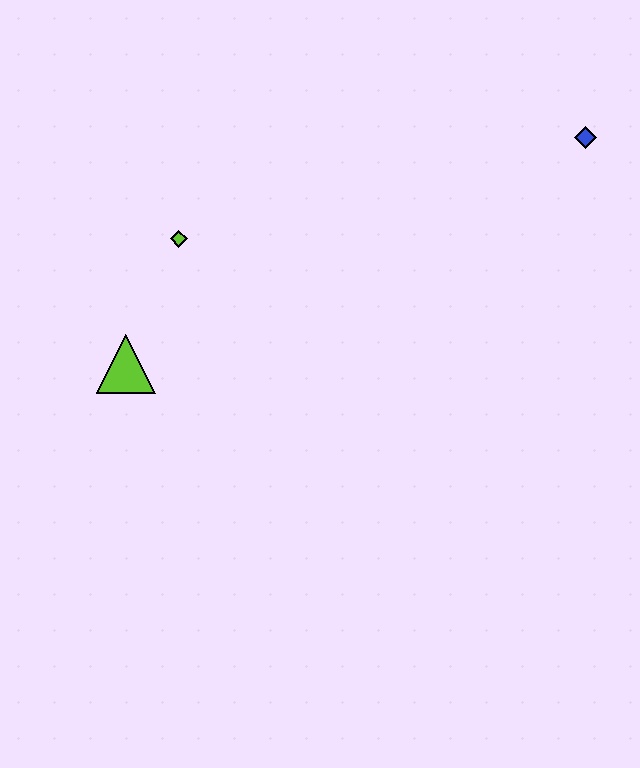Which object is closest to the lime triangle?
The lime diamond is closest to the lime triangle.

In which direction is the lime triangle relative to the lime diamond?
The lime triangle is below the lime diamond.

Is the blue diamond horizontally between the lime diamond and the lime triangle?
No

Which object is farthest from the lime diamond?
The blue diamond is farthest from the lime diamond.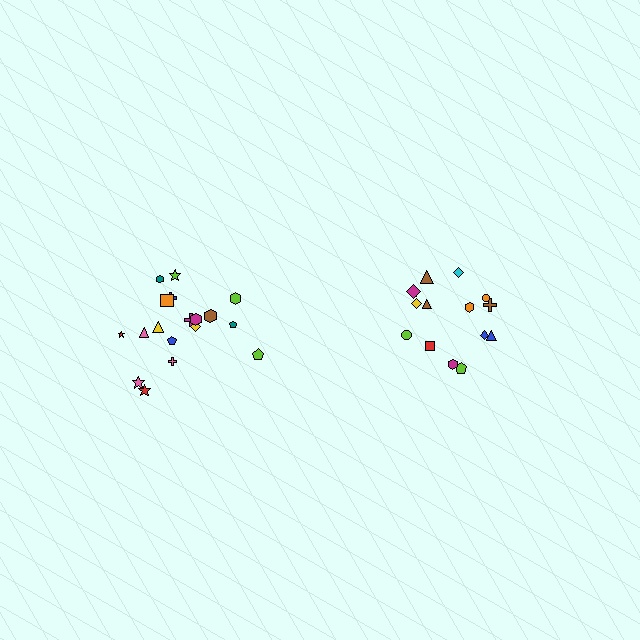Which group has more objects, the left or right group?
The left group.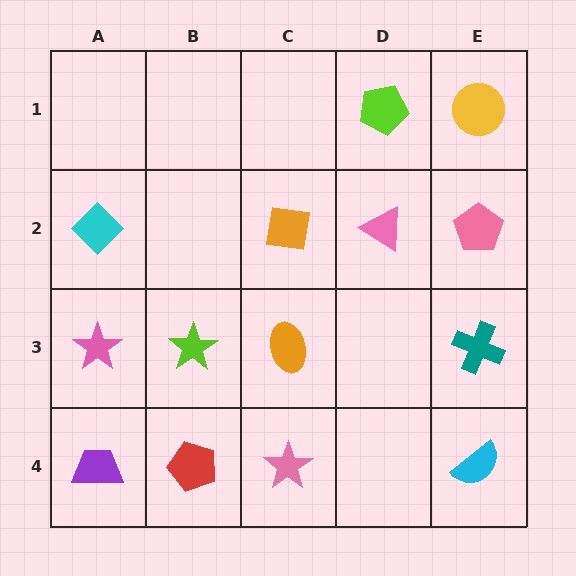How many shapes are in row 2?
4 shapes.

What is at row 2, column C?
An orange square.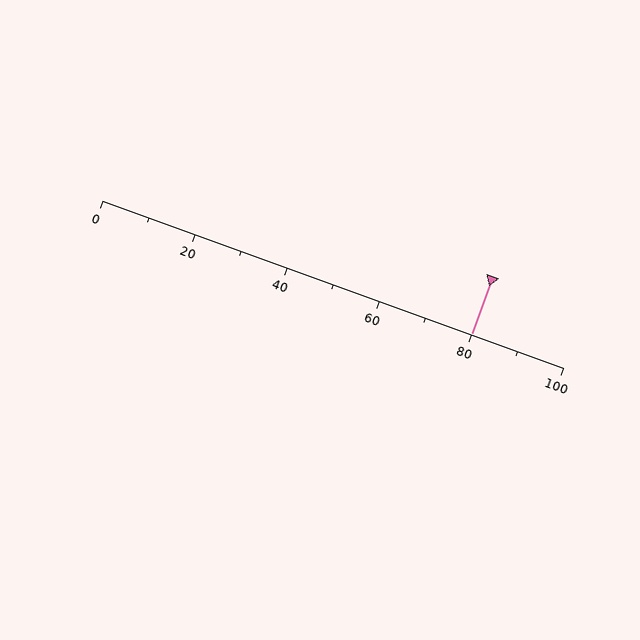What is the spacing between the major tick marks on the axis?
The major ticks are spaced 20 apart.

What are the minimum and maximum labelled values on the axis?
The axis runs from 0 to 100.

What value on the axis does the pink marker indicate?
The marker indicates approximately 80.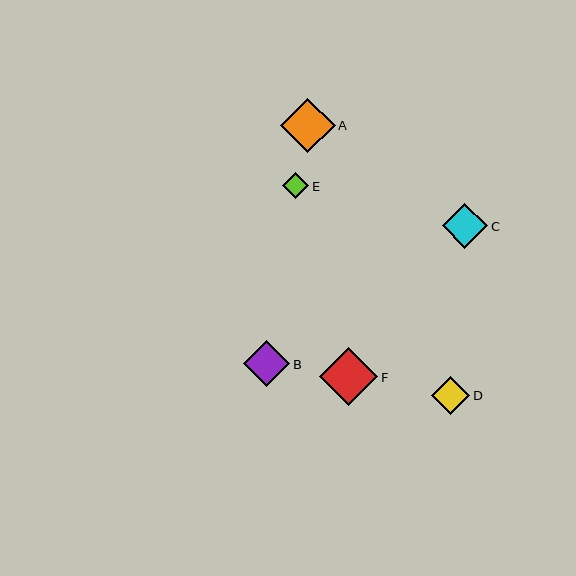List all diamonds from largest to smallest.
From largest to smallest: F, A, B, C, D, E.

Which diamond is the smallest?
Diamond E is the smallest with a size of approximately 26 pixels.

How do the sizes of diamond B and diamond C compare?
Diamond B and diamond C are approximately the same size.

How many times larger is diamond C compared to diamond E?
Diamond C is approximately 1.7 times the size of diamond E.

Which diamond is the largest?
Diamond F is the largest with a size of approximately 58 pixels.